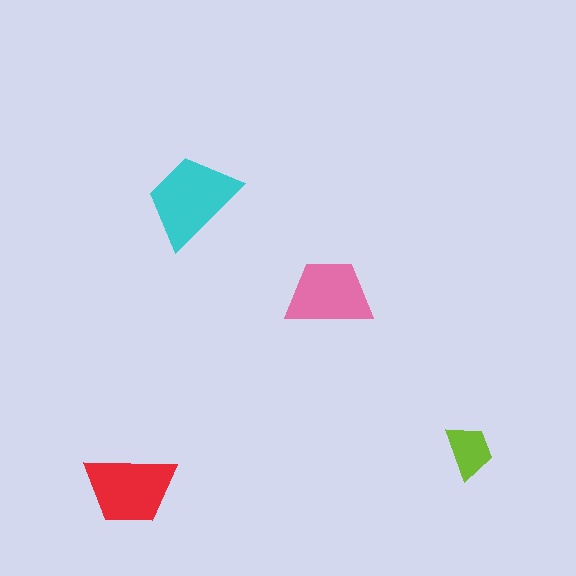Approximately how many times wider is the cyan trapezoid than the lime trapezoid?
About 2 times wider.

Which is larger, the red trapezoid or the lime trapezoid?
The red one.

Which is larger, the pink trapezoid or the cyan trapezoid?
The cyan one.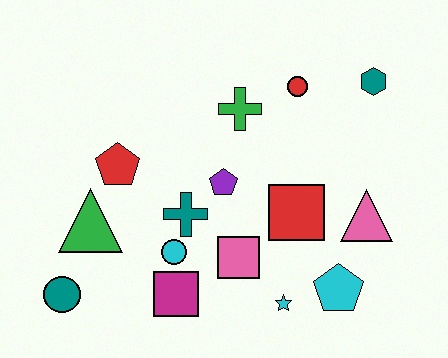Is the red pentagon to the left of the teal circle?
No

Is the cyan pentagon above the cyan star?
Yes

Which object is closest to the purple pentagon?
The teal cross is closest to the purple pentagon.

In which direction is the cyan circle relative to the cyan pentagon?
The cyan circle is to the left of the cyan pentagon.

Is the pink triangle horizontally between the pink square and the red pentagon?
No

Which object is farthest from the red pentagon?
The teal hexagon is farthest from the red pentagon.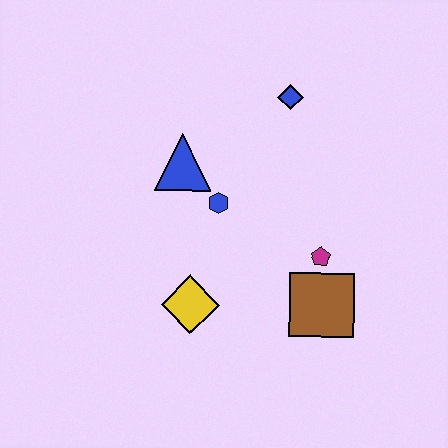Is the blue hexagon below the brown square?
No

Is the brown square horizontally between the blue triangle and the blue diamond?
No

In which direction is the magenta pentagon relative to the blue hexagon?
The magenta pentagon is to the right of the blue hexagon.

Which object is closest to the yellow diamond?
The blue hexagon is closest to the yellow diamond.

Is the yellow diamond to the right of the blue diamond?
No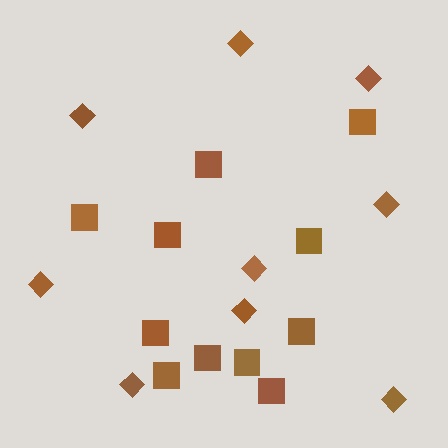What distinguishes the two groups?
There are 2 groups: one group of squares (11) and one group of diamonds (9).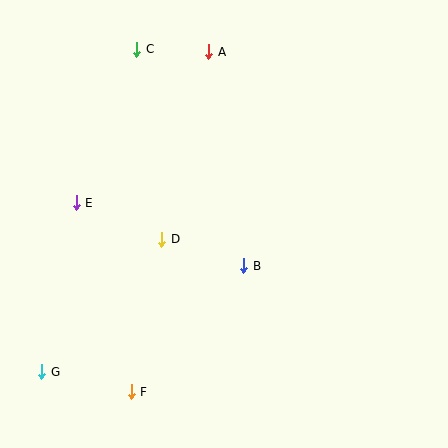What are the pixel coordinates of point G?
Point G is at (42, 372).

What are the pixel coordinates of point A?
Point A is at (209, 52).